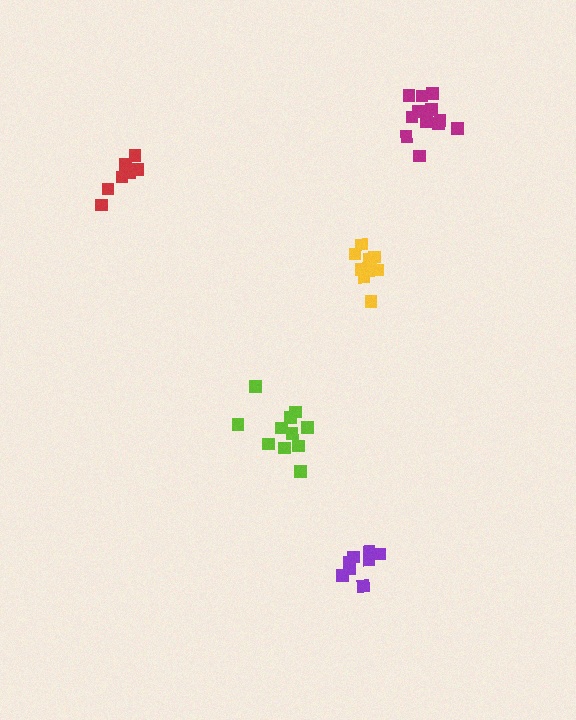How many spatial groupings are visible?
There are 5 spatial groupings.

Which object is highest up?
The magenta cluster is topmost.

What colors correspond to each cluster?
The clusters are colored: yellow, purple, lime, magenta, red.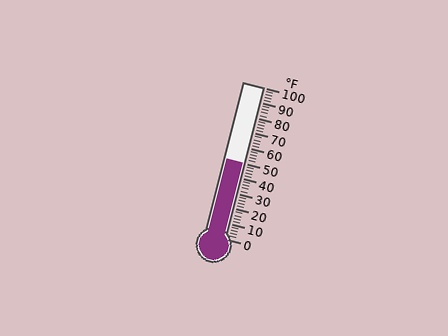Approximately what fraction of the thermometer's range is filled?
The thermometer is filled to approximately 50% of its range.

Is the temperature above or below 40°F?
The temperature is above 40°F.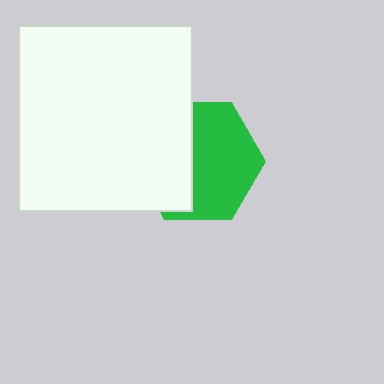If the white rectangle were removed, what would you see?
You would see the complete green hexagon.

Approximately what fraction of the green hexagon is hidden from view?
Roughly 43% of the green hexagon is hidden behind the white rectangle.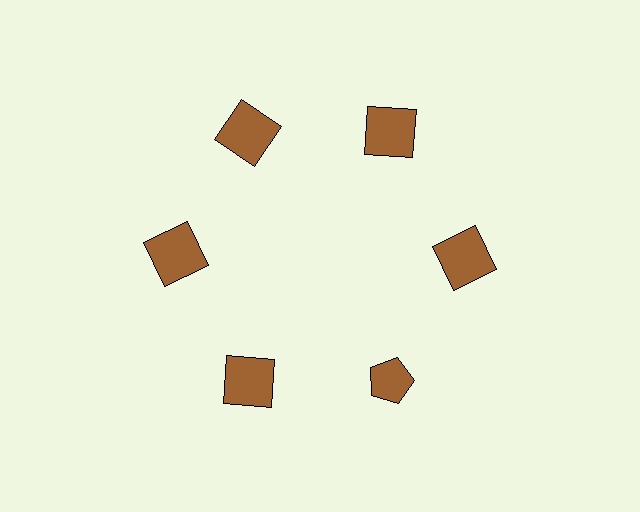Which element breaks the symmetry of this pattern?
The brown pentagon at roughly the 5 o'clock position breaks the symmetry. All other shapes are brown squares.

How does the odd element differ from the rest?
It has a different shape: pentagon instead of square.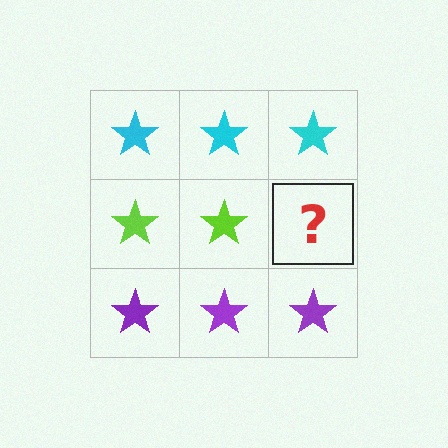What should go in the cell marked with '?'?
The missing cell should contain a lime star.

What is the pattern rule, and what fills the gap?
The rule is that each row has a consistent color. The gap should be filled with a lime star.